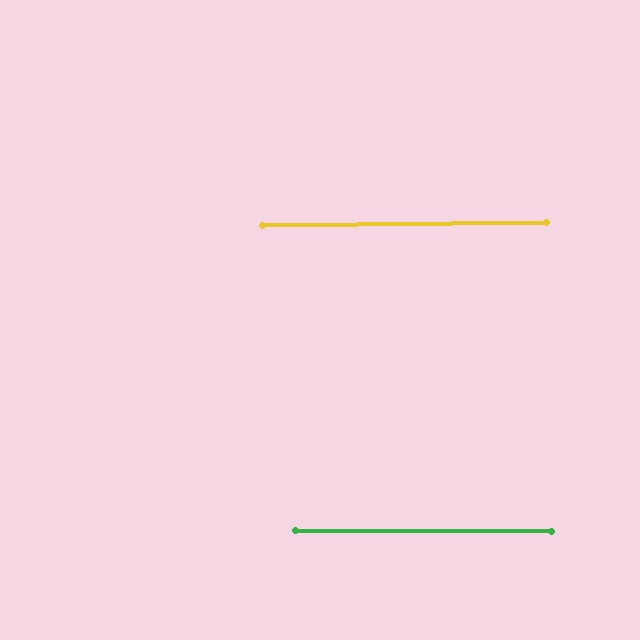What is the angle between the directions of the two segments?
Approximately 1 degree.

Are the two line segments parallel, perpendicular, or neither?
Parallel — their directions differ by only 0.7°.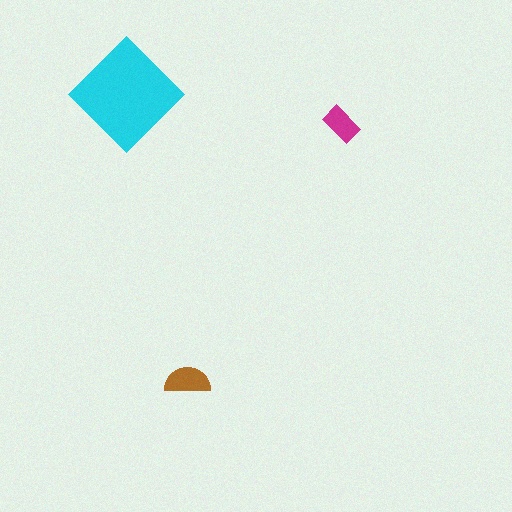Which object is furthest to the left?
The cyan diamond is leftmost.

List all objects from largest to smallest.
The cyan diamond, the brown semicircle, the magenta rectangle.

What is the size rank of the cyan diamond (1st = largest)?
1st.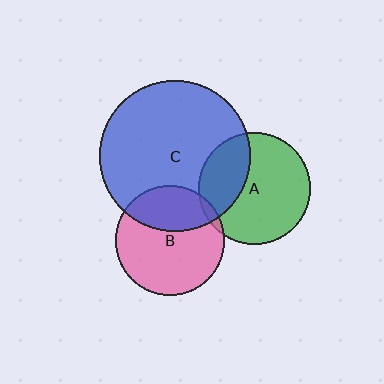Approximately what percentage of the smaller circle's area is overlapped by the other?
Approximately 30%.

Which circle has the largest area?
Circle C (blue).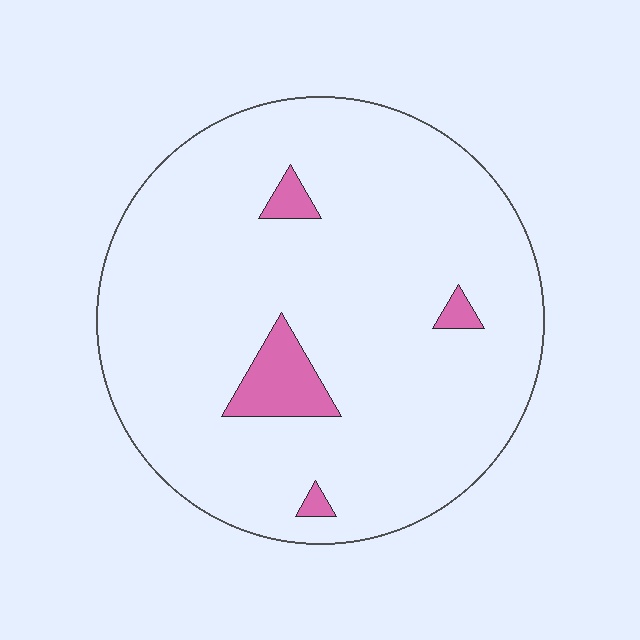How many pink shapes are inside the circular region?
4.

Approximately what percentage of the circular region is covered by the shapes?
Approximately 5%.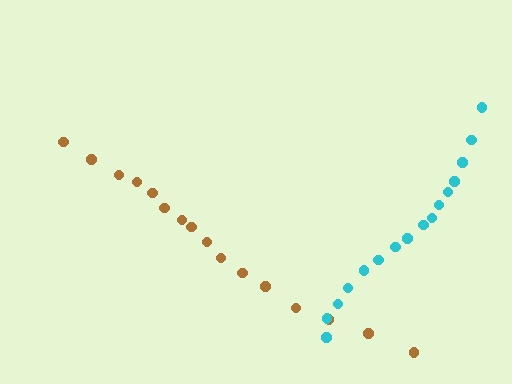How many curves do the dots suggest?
There are 2 distinct paths.